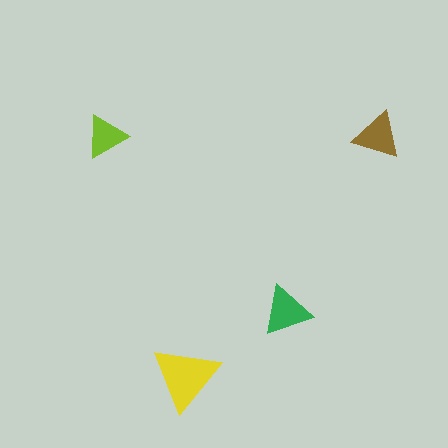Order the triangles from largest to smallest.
the yellow one, the green one, the brown one, the lime one.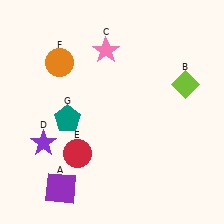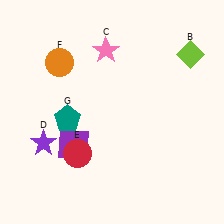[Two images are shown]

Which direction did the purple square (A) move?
The purple square (A) moved up.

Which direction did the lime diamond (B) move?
The lime diamond (B) moved up.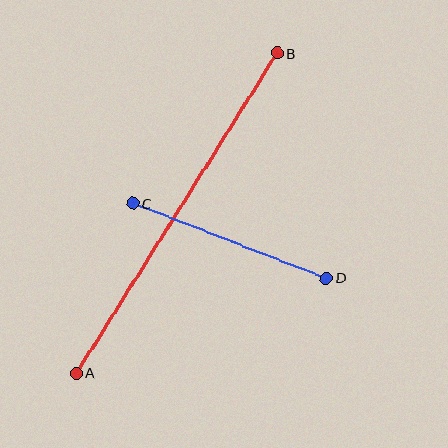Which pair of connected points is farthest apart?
Points A and B are farthest apart.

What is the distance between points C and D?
The distance is approximately 208 pixels.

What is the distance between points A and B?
The distance is approximately 378 pixels.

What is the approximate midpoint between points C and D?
The midpoint is at approximately (229, 241) pixels.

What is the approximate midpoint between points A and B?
The midpoint is at approximately (177, 213) pixels.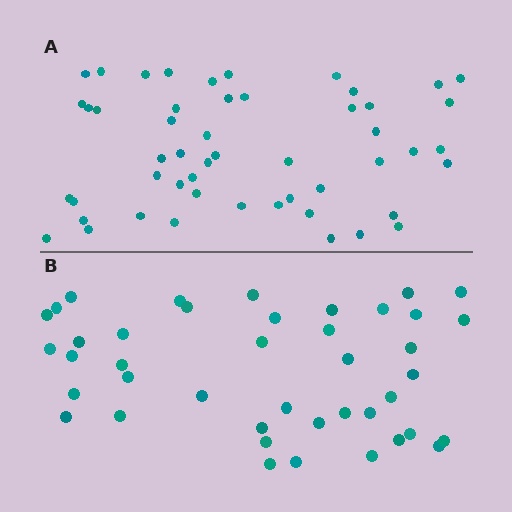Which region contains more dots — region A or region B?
Region A (the top region) has more dots.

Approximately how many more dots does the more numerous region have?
Region A has roughly 8 or so more dots than region B.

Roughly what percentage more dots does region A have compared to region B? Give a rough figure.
About 20% more.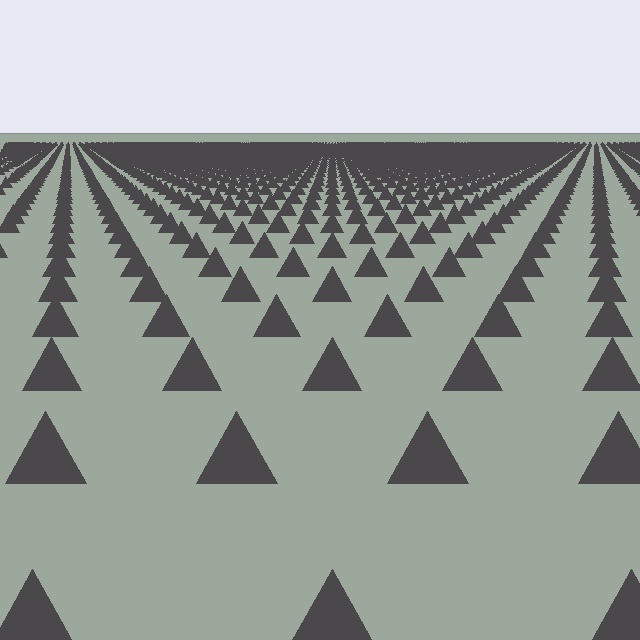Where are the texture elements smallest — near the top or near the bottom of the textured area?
Near the top.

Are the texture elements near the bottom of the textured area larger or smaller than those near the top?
Larger. Near the bottom, elements are closer to the viewer and appear at a bigger on-screen size.